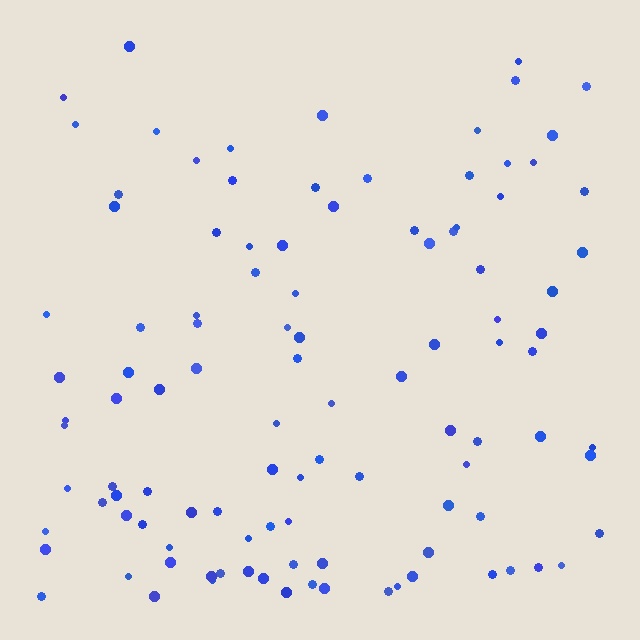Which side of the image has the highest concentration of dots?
The bottom.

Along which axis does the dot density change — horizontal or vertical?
Vertical.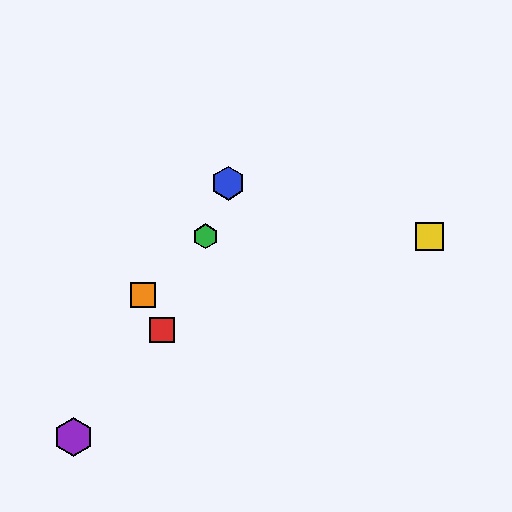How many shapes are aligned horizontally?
2 shapes (the green hexagon, the yellow square) are aligned horizontally.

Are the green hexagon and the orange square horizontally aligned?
No, the green hexagon is at y≈236 and the orange square is at y≈295.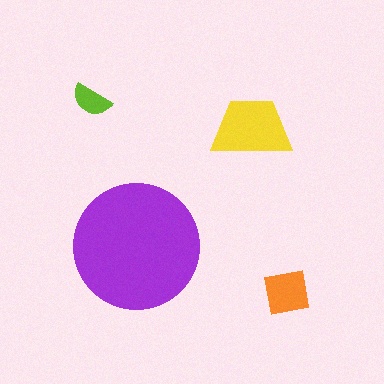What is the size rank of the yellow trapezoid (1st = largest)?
2nd.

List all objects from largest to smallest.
The purple circle, the yellow trapezoid, the orange square, the lime semicircle.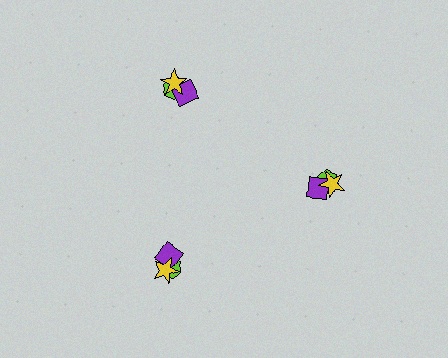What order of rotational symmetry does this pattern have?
This pattern has 3-fold rotational symmetry.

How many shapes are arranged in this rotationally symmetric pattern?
There are 9 shapes, arranged in 3 groups of 3.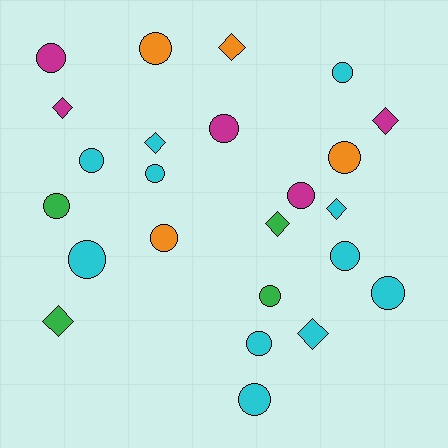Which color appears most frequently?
Cyan, with 11 objects.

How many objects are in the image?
There are 24 objects.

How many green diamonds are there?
There are 2 green diamonds.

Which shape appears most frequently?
Circle, with 16 objects.